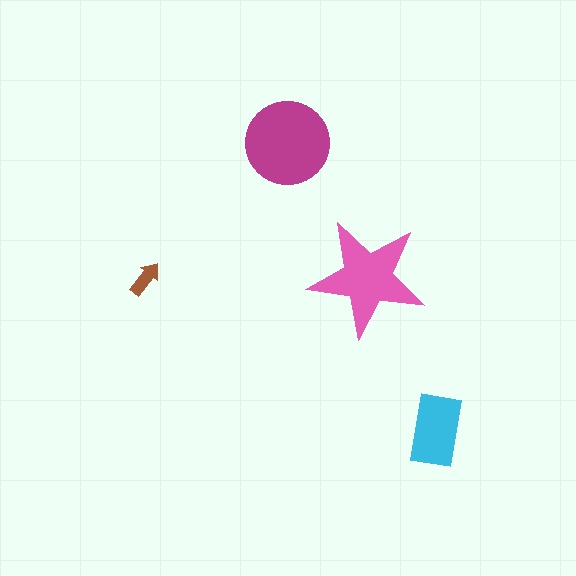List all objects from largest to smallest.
The magenta circle, the pink star, the cyan rectangle, the brown arrow.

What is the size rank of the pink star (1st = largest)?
2nd.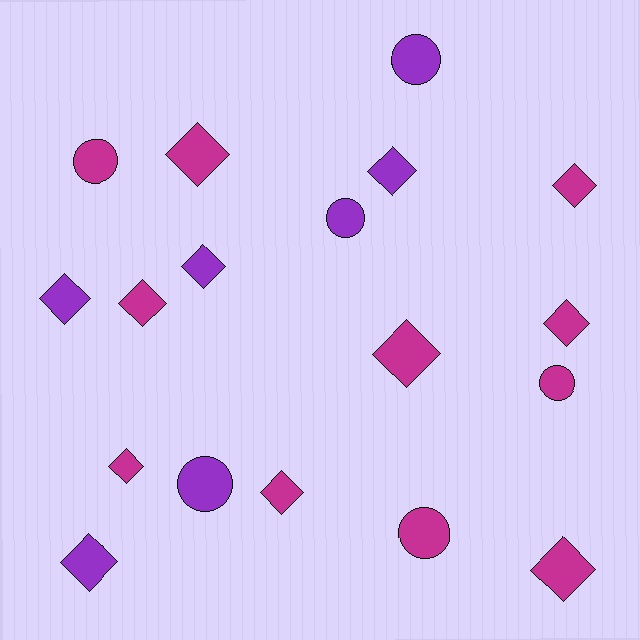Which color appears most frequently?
Magenta, with 11 objects.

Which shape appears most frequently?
Diamond, with 12 objects.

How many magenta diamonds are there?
There are 8 magenta diamonds.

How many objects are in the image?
There are 18 objects.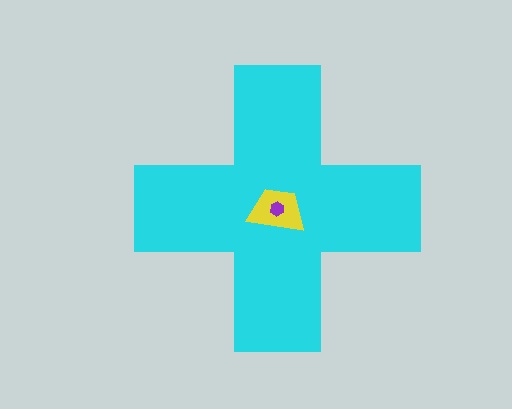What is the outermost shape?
The cyan cross.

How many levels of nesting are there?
3.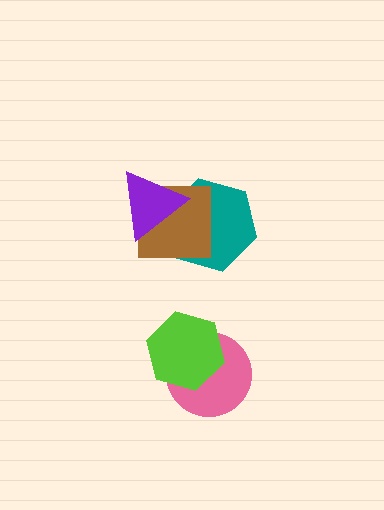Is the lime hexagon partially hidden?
No, no other shape covers it.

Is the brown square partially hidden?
Yes, it is partially covered by another shape.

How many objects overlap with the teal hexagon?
2 objects overlap with the teal hexagon.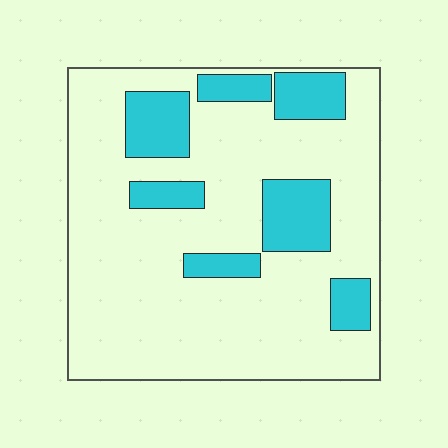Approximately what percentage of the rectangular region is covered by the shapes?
Approximately 20%.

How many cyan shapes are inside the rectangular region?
7.